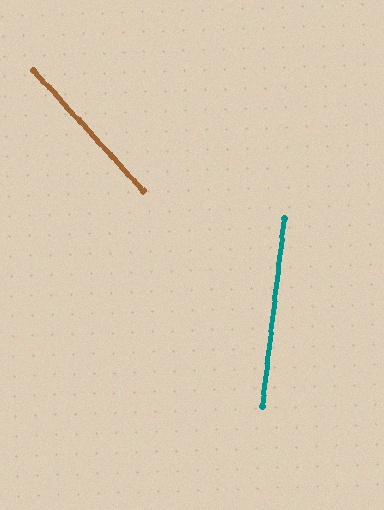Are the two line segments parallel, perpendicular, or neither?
Neither parallel nor perpendicular — they differ by about 49°.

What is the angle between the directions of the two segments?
Approximately 49 degrees.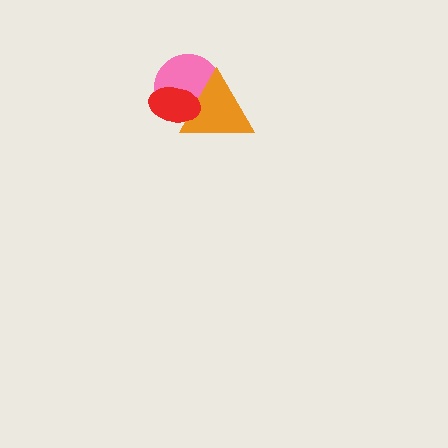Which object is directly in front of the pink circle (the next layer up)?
The orange triangle is directly in front of the pink circle.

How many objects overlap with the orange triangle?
2 objects overlap with the orange triangle.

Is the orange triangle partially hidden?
Yes, it is partially covered by another shape.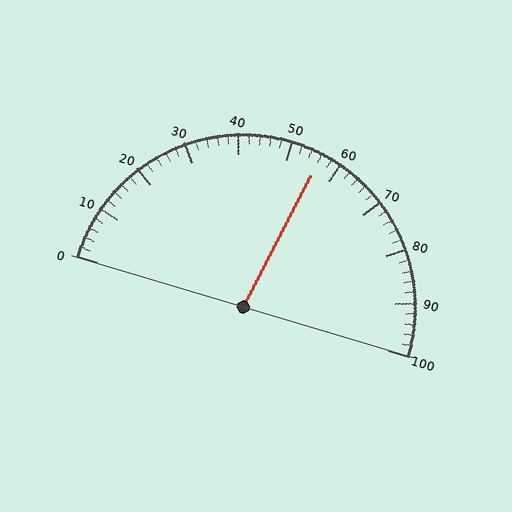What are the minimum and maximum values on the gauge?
The gauge ranges from 0 to 100.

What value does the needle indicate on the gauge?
The needle indicates approximately 56.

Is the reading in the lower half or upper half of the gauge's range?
The reading is in the upper half of the range (0 to 100).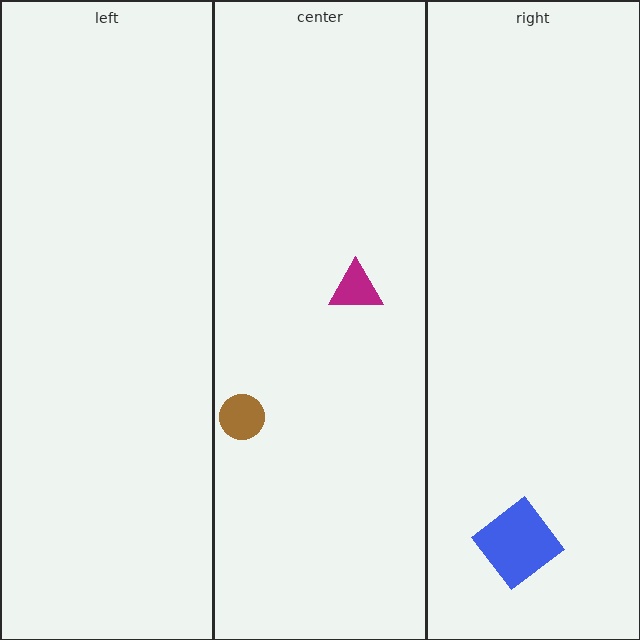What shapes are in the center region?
The brown circle, the magenta triangle.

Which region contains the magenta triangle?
The center region.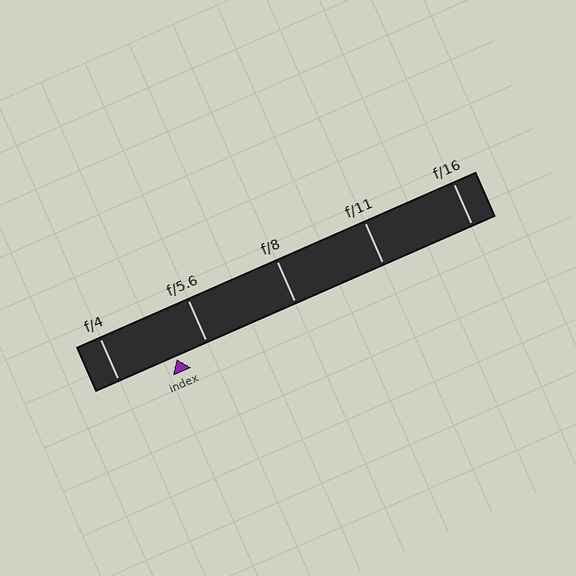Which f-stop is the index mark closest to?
The index mark is closest to f/5.6.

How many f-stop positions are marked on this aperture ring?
There are 5 f-stop positions marked.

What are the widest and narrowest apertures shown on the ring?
The widest aperture shown is f/4 and the narrowest is f/16.